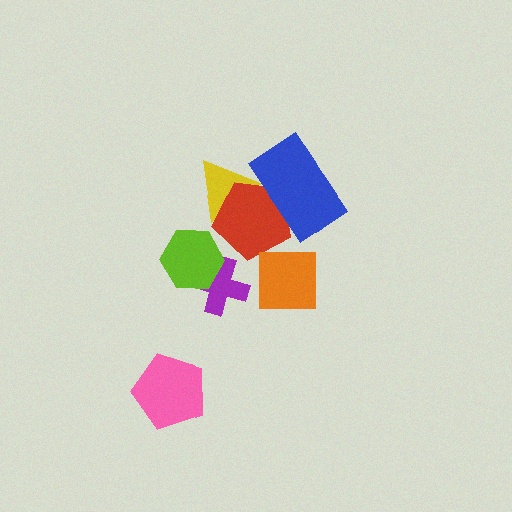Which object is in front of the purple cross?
The lime hexagon is in front of the purple cross.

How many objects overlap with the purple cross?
1 object overlaps with the purple cross.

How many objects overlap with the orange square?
0 objects overlap with the orange square.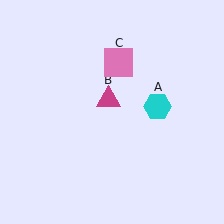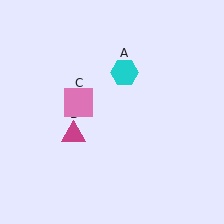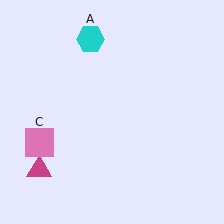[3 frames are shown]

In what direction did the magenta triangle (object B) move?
The magenta triangle (object B) moved down and to the left.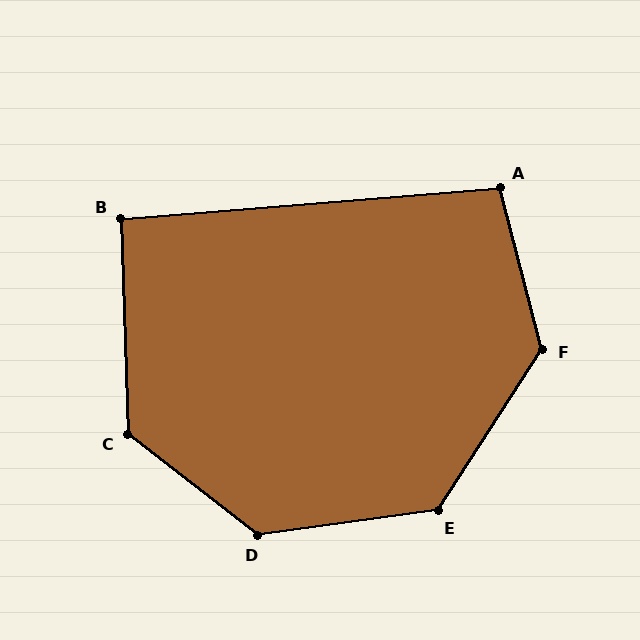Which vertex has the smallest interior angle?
B, at approximately 93 degrees.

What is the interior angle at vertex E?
Approximately 131 degrees (obtuse).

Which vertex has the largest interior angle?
D, at approximately 134 degrees.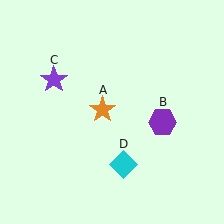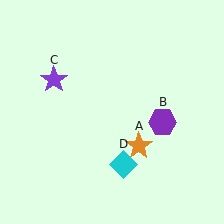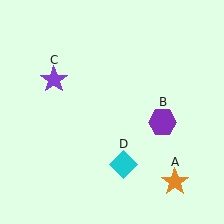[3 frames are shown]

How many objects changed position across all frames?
1 object changed position: orange star (object A).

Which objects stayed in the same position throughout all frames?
Purple hexagon (object B) and purple star (object C) and cyan diamond (object D) remained stationary.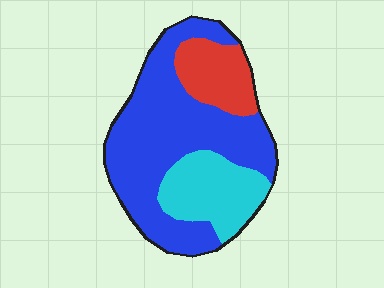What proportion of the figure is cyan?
Cyan takes up about one quarter (1/4) of the figure.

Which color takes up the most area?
Blue, at roughly 60%.